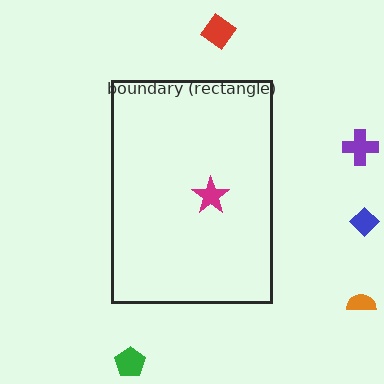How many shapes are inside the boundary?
1 inside, 5 outside.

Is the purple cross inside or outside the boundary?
Outside.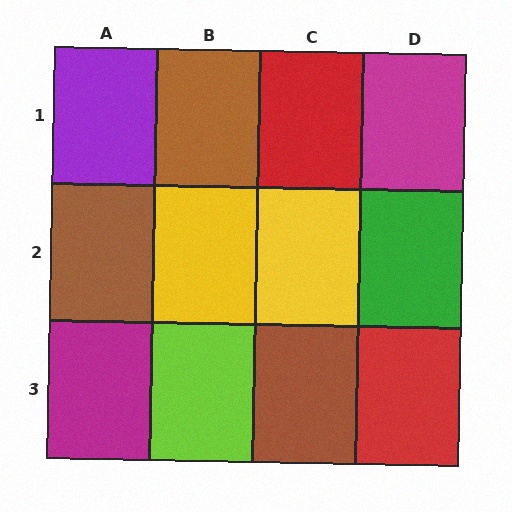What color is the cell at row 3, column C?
Brown.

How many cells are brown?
3 cells are brown.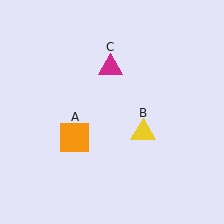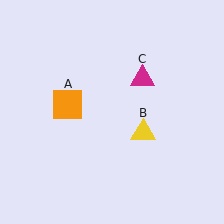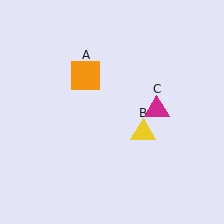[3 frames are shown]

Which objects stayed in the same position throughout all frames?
Yellow triangle (object B) remained stationary.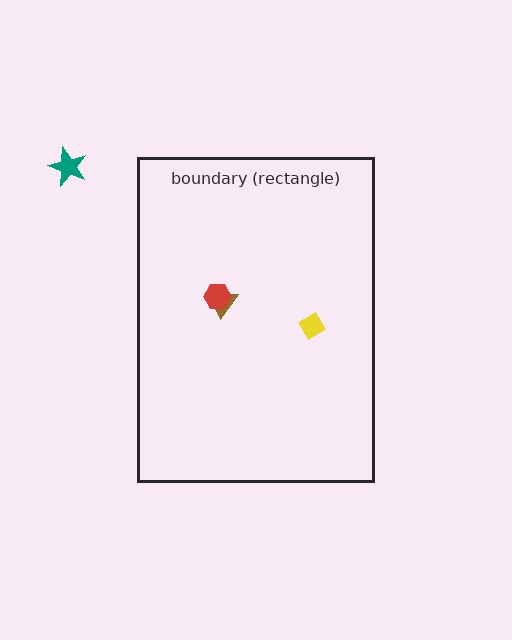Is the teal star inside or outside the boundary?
Outside.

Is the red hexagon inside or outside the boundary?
Inside.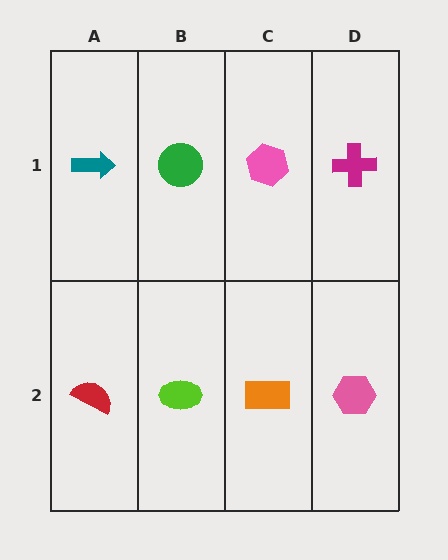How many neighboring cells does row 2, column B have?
3.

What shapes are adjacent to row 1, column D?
A pink hexagon (row 2, column D), a pink hexagon (row 1, column C).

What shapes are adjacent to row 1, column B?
A lime ellipse (row 2, column B), a teal arrow (row 1, column A), a pink hexagon (row 1, column C).